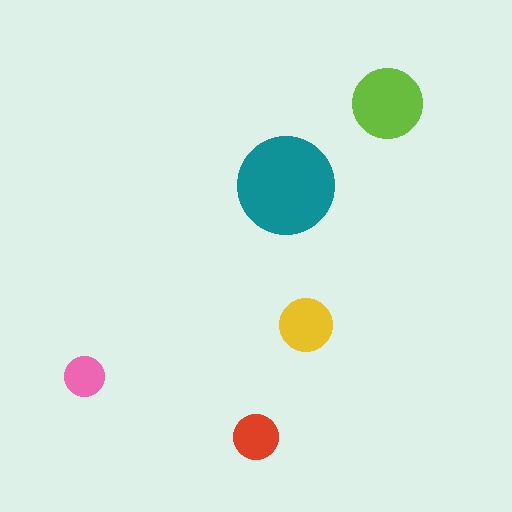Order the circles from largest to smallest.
the teal one, the lime one, the yellow one, the red one, the pink one.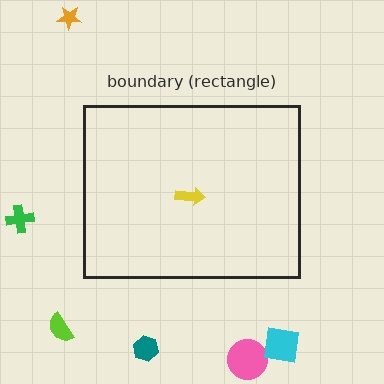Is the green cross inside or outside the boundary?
Outside.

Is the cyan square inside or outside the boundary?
Outside.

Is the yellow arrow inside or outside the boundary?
Inside.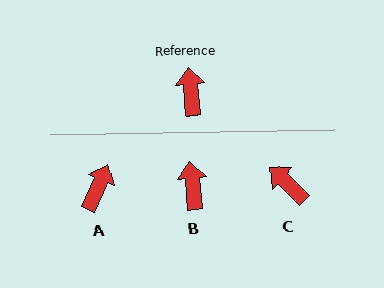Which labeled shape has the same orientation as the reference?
B.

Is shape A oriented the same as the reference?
No, it is off by about 30 degrees.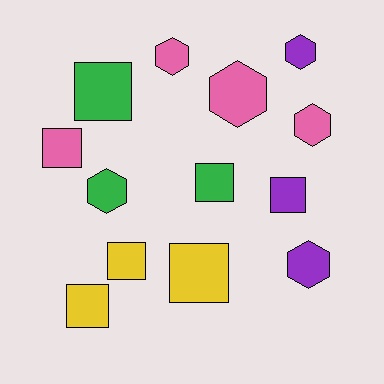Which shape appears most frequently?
Square, with 7 objects.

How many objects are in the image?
There are 13 objects.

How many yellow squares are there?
There are 3 yellow squares.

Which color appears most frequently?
Pink, with 4 objects.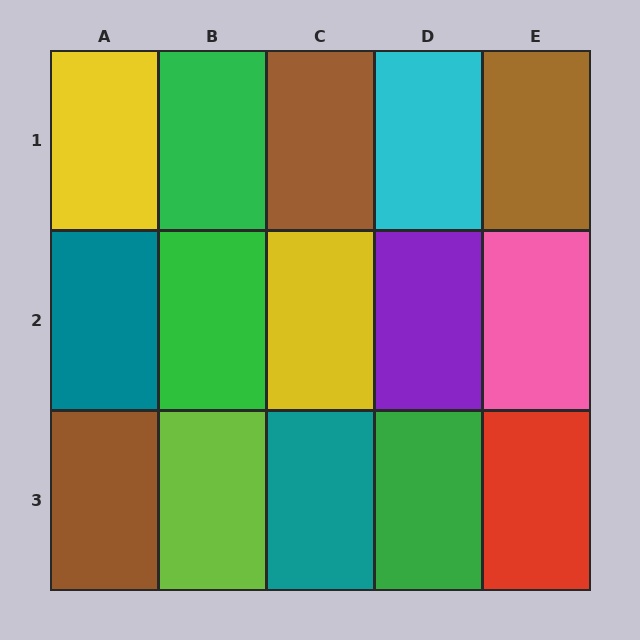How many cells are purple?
1 cell is purple.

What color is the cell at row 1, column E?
Brown.